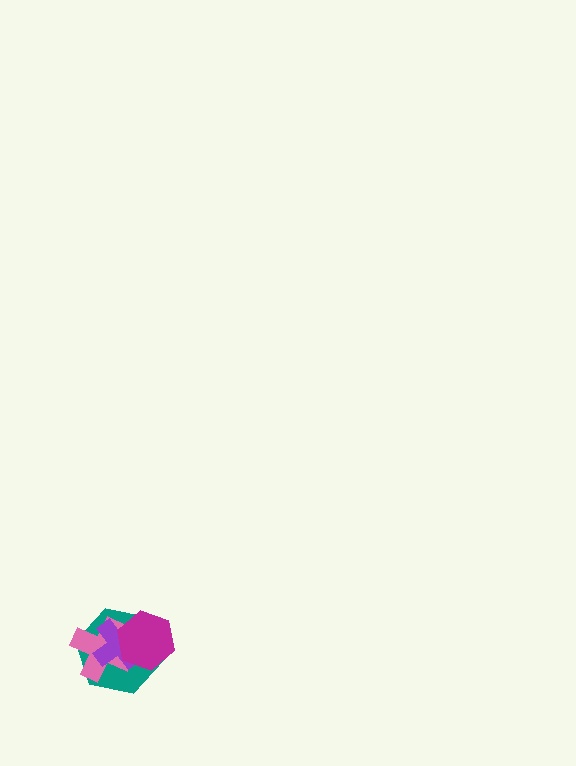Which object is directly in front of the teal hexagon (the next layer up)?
The pink cross is directly in front of the teal hexagon.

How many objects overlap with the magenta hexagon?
3 objects overlap with the magenta hexagon.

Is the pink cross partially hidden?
Yes, it is partially covered by another shape.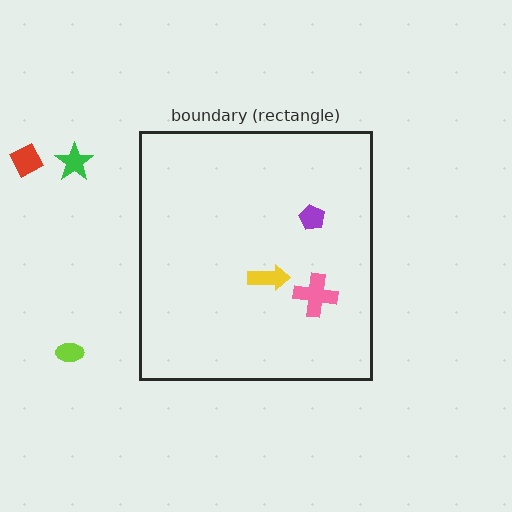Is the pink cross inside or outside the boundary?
Inside.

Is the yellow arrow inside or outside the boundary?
Inside.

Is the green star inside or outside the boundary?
Outside.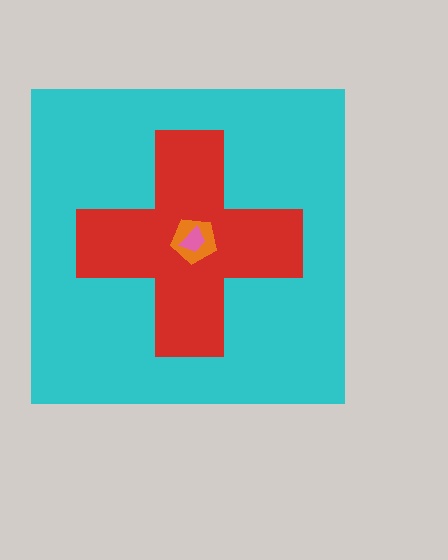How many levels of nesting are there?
4.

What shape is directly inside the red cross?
The orange pentagon.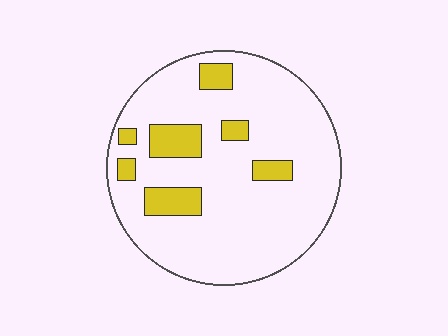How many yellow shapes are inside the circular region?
7.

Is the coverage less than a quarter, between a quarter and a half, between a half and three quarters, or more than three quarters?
Less than a quarter.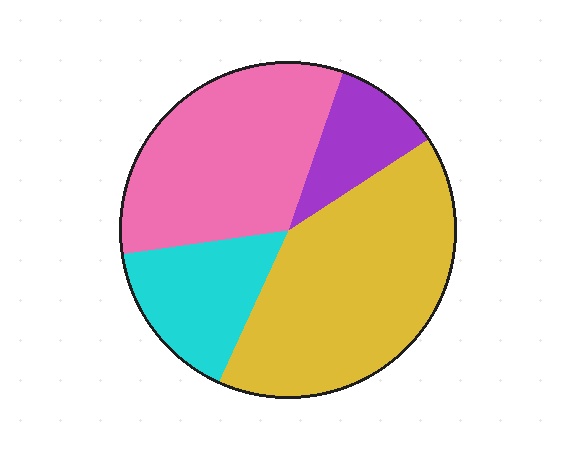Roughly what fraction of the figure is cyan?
Cyan covers about 15% of the figure.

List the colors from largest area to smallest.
From largest to smallest: yellow, pink, cyan, purple.